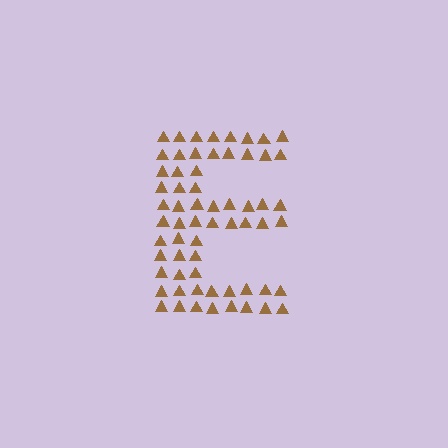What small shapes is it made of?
It is made of small triangles.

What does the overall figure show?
The overall figure shows the letter E.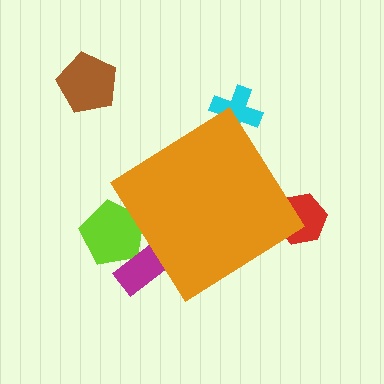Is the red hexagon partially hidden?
Yes, the red hexagon is partially hidden behind the orange diamond.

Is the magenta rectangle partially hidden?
Yes, the magenta rectangle is partially hidden behind the orange diamond.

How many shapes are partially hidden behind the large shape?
4 shapes are partially hidden.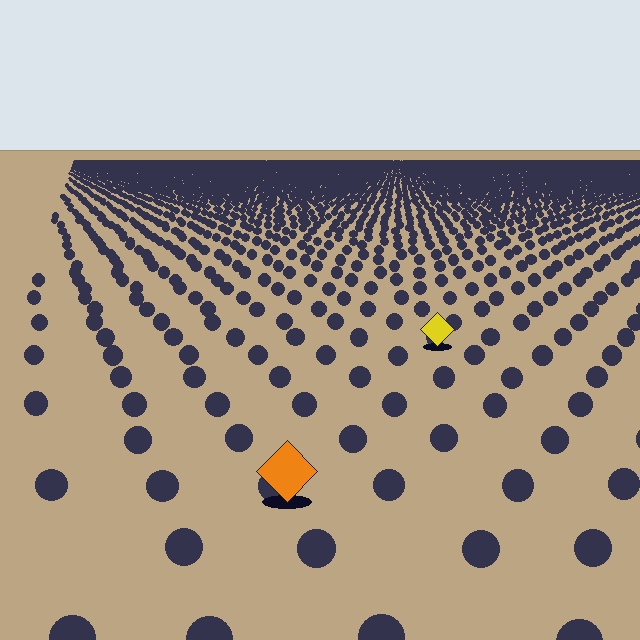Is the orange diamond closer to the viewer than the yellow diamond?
Yes. The orange diamond is closer — you can tell from the texture gradient: the ground texture is coarser near it.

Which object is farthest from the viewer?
The yellow diamond is farthest from the viewer. It appears smaller and the ground texture around it is denser.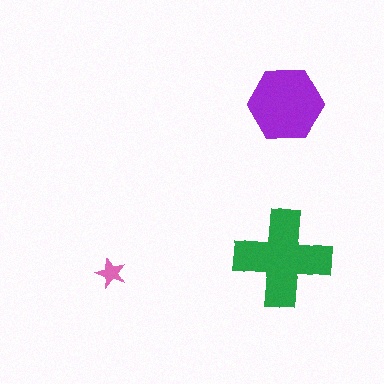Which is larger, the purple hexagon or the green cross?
The green cross.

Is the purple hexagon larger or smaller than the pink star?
Larger.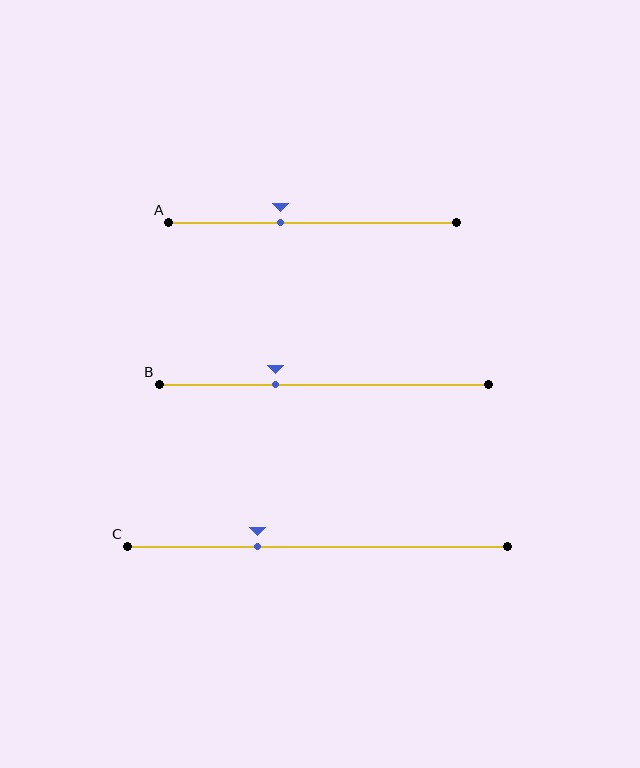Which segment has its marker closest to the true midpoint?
Segment A has its marker closest to the true midpoint.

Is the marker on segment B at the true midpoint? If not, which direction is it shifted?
No, the marker on segment B is shifted to the left by about 15% of the segment length.